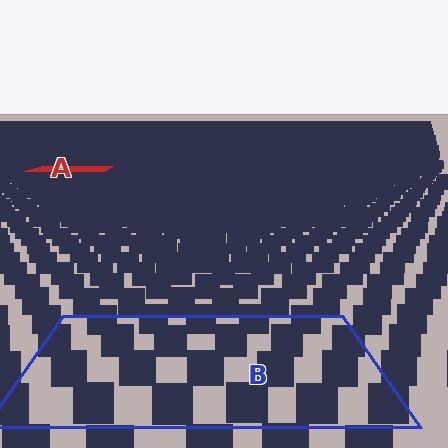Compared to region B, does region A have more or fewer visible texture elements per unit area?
Region A has more texture elements per unit area — they are packed more densely because it is farther away.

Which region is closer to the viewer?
Region B is closer. The texture elements there are larger and more spread out.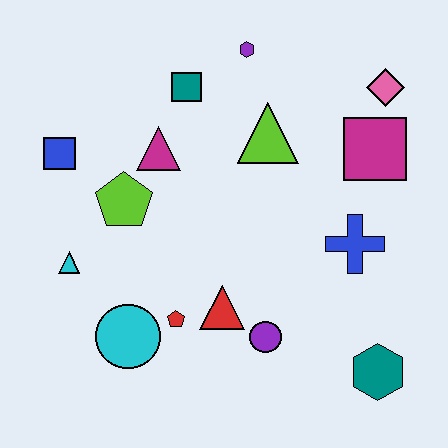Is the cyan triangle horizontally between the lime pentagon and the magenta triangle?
No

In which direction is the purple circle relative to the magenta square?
The purple circle is below the magenta square.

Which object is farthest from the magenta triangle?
The teal hexagon is farthest from the magenta triangle.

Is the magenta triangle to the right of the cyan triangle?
Yes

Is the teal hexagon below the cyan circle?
Yes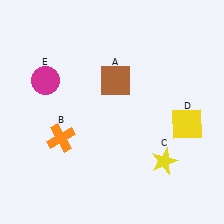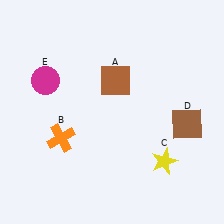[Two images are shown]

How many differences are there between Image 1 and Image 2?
There is 1 difference between the two images.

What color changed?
The square (D) changed from yellow in Image 1 to brown in Image 2.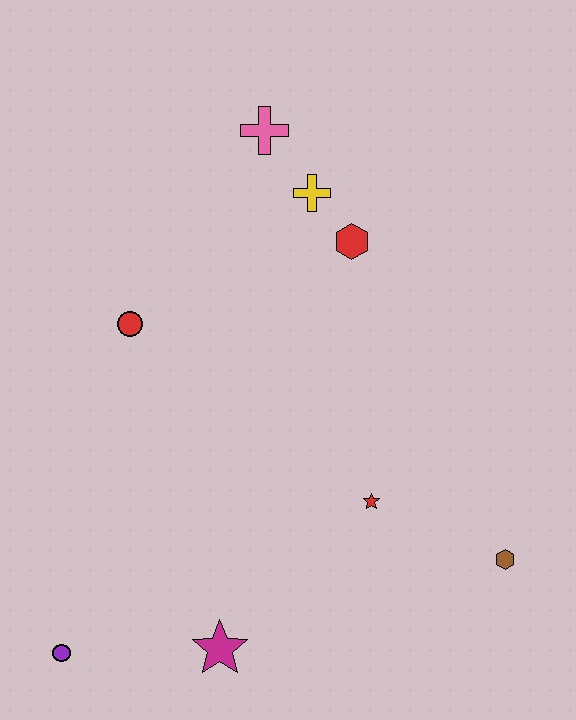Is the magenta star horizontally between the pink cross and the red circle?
Yes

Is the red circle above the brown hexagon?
Yes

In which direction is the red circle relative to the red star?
The red circle is to the left of the red star.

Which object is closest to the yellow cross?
The red hexagon is closest to the yellow cross.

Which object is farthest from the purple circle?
The pink cross is farthest from the purple circle.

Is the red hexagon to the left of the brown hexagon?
Yes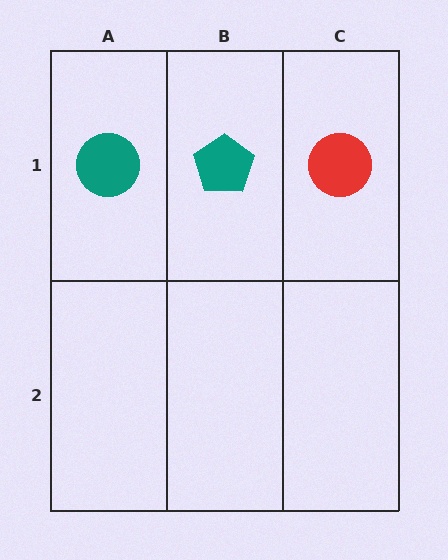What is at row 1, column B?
A teal pentagon.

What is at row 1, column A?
A teal circle.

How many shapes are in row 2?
0 shapes.